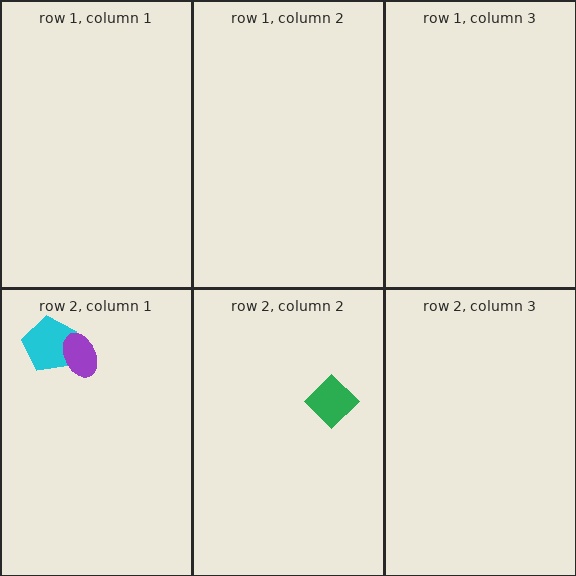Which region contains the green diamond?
The row 2, column 2 region.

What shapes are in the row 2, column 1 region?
The cyan pentagon, the purple ellipse.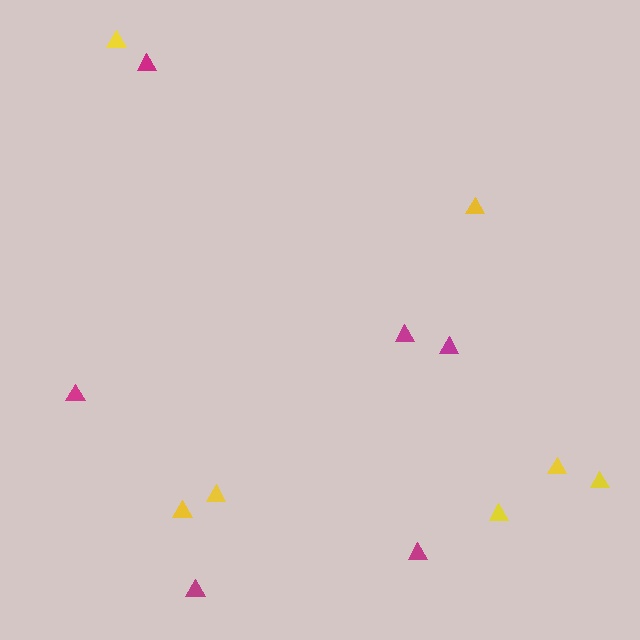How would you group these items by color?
There are 2 groups: one group of magenta triangles (6) and one group of yellow triangles (7).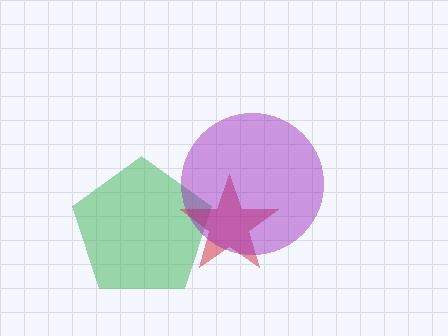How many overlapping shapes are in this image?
There are 3 overlapping shapes in the image.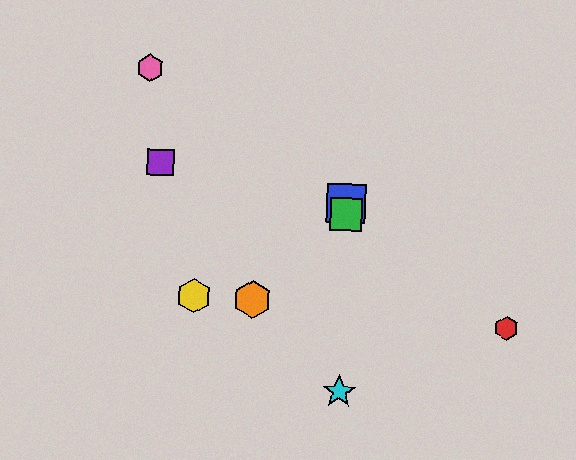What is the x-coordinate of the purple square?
The purple square is at x≈161.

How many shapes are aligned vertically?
3 shapes (the blue square, the green square, the cyan star) are aligned vertically.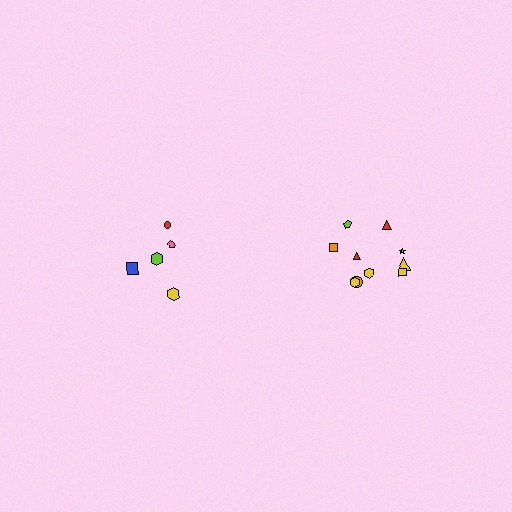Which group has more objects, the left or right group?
The right group.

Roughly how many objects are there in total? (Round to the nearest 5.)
Roughly 15 objects in total.